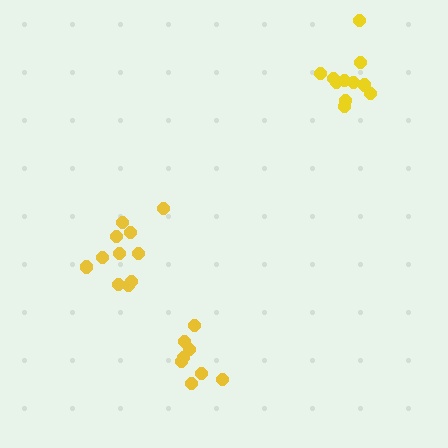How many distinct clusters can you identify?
There are 3 distinct clusters.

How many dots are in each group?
Group 1: 12 dots, Group 2: 8 dots, Group 3: 11 dots (31 total).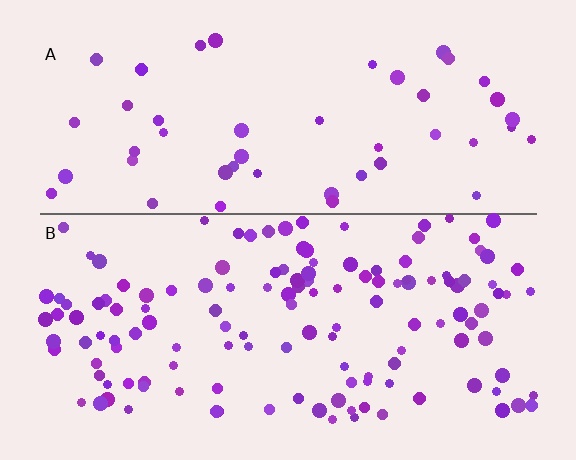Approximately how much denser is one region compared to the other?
Approximately 2.9× — region B over region A.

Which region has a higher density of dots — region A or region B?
B (the bottom).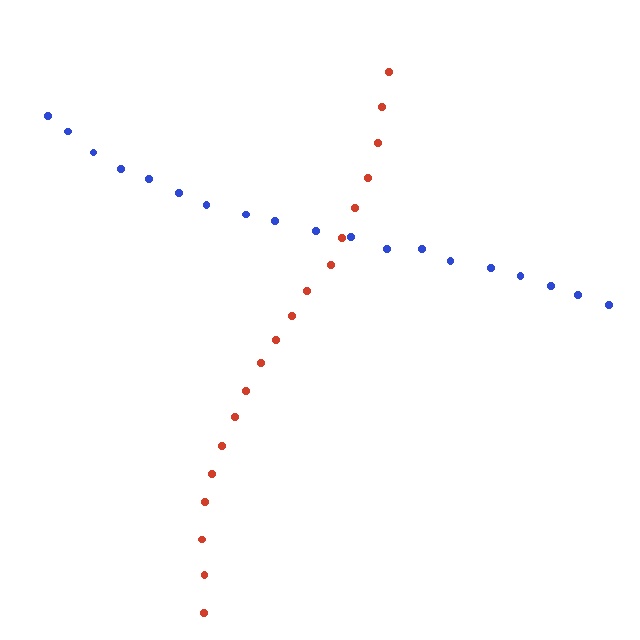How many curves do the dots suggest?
There are 2 distinct paths.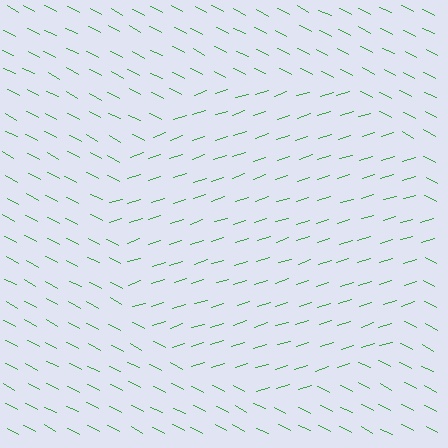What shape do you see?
I see a circle.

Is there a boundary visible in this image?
Yes, there is a texture boundary formed by a change in line orientation.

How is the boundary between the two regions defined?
The boundary is defined purely by a change in line orientation (approximately 45 degrees difference). All lines are the same color and thickness.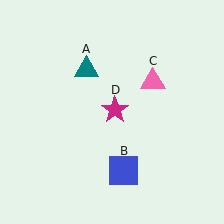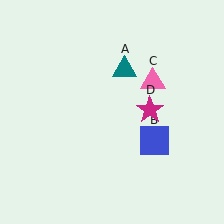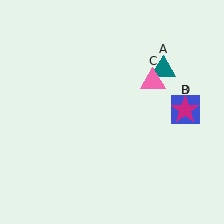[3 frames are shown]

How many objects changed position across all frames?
3 objects changed position: teal triangle (object A), blue square (object B), magenta star (object D).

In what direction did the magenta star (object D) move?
The magenta star (object D) moved right.